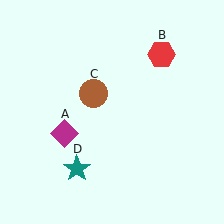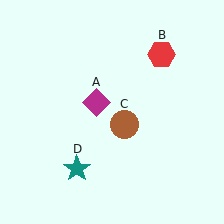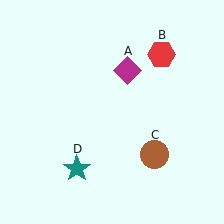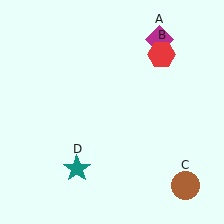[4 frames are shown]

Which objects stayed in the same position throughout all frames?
Red hexagon (object B) and teal star (object D) remained stationary.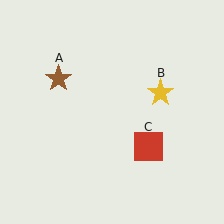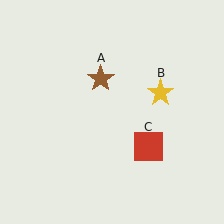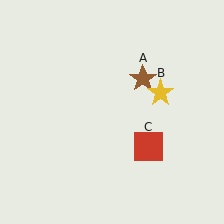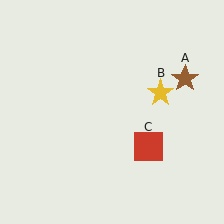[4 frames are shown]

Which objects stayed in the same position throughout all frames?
Yellow star (object B) and red square (object C) remained stationary.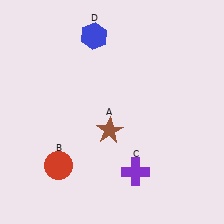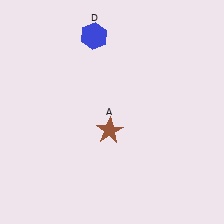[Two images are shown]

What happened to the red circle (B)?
The red circle (B) was removed in Image 2. It was in the bottom-left area of Image 1.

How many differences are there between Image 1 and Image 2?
There are 2 differences between the two images.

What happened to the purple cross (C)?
The purple cross (C) was removed in Image 2. It was in the bottom-right area of Image 1.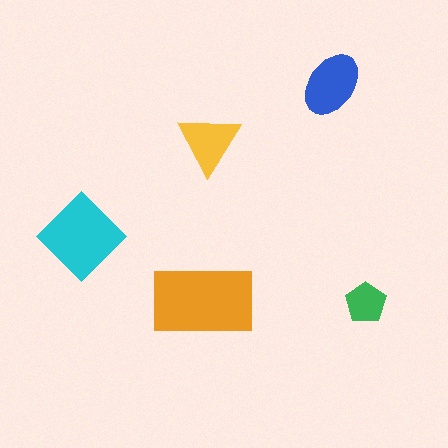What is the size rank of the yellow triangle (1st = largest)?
4th.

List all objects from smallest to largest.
The green pentagon, the yellow triangle, the blue ellipse, the cyan diamond, the orange rectangle.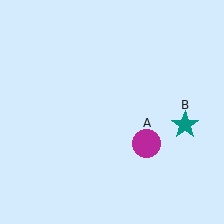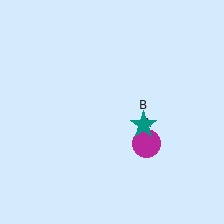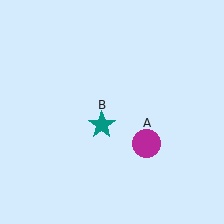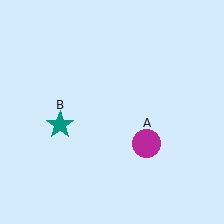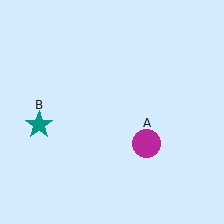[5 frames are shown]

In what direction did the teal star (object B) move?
The teal star (object B) moved left.